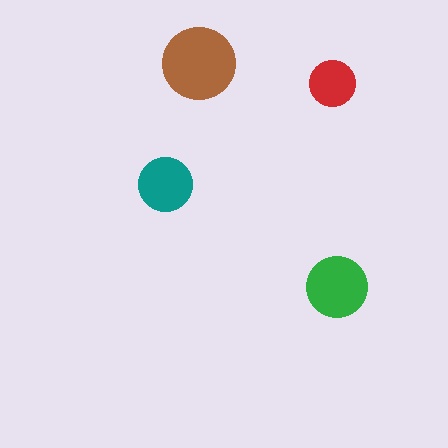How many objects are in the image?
There are 4 objects in the image.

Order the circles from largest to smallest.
the brown one, the green one, the teal one, the red one.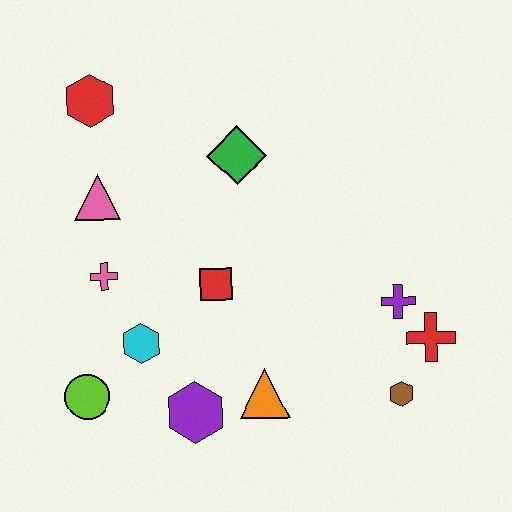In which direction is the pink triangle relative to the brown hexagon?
The pink triangle is to the left of the brown hexagon.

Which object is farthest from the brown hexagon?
The red hexagon is farthest from the brown hexagon.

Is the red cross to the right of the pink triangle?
Yes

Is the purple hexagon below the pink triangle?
Yes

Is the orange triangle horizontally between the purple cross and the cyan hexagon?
Yes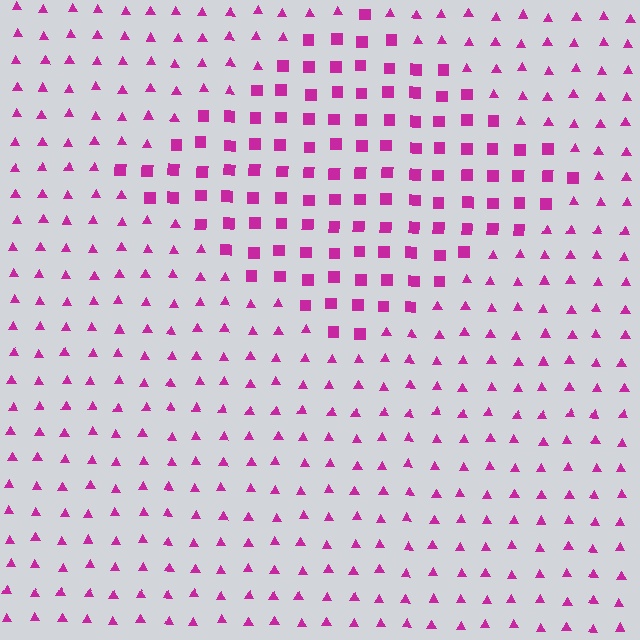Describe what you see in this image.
The image is filled with small magenta elements arranged in a uniform grid. A diamond-shaped region contains squares, while the surrounding area contains triangles. The boundary is defined purely by the change in element shape.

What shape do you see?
I see a diamond.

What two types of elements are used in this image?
The image uses squares inside the diamond region and triangles outside it.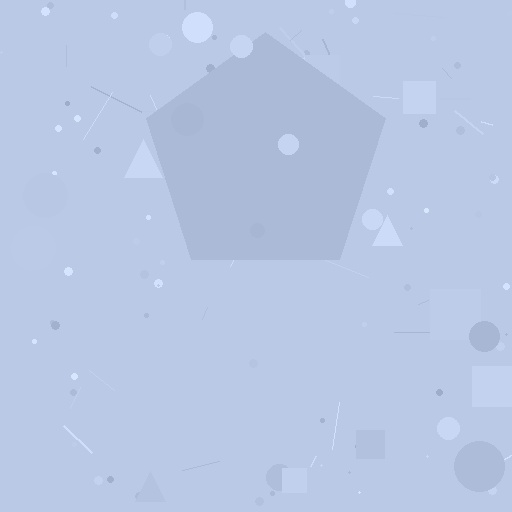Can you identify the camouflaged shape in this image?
The camouflaged shape is a pentagon.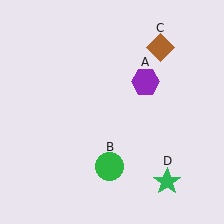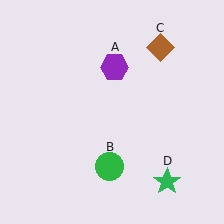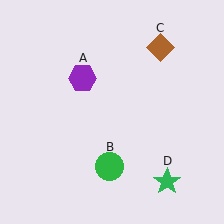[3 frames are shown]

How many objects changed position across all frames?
1 object changed position: purple hexagon (object A).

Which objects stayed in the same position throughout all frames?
Green circle (object B) and brown diamond (object C) and green star (object D) remained stationary.